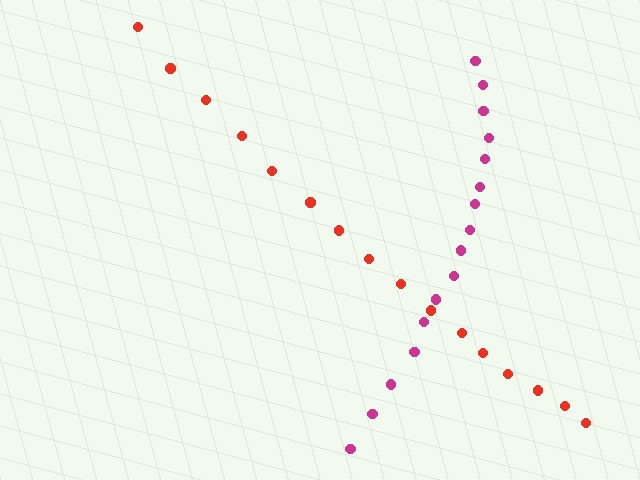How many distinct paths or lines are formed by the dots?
There are 2 distinct paths.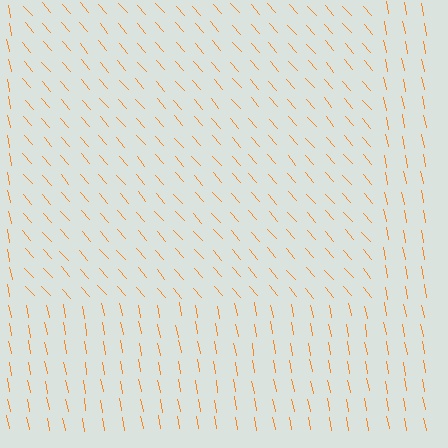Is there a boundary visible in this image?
Yes, there is a texture boundary formed by a change in line orientation.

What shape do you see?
I see a rectangle.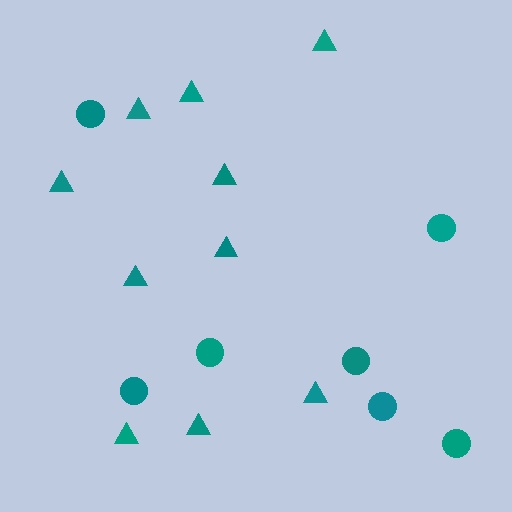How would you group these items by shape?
There are 2 groups: one group of triangles (10) and one group of circles (7).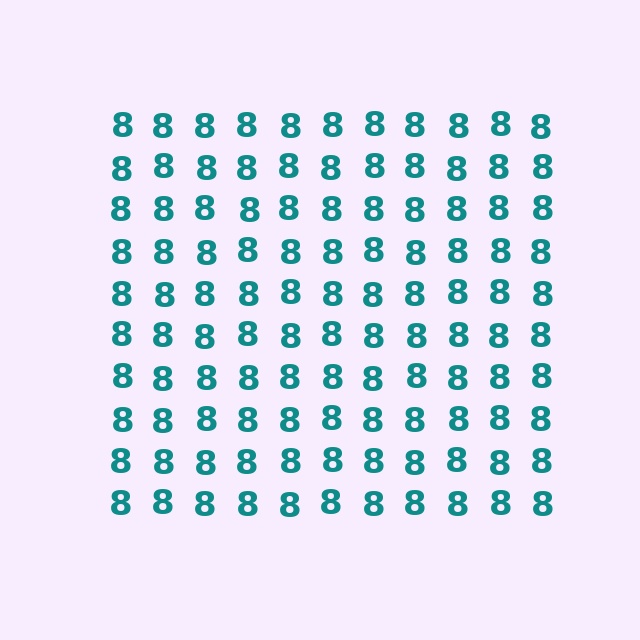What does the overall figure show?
The overall figure shows a square.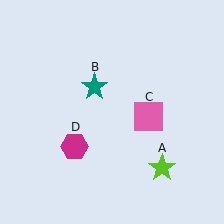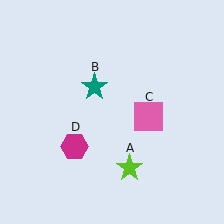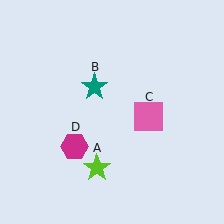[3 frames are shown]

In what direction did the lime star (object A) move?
The lime star (object A) moved left.